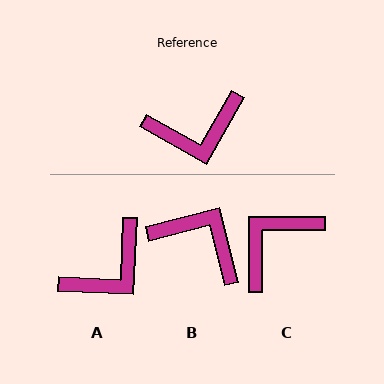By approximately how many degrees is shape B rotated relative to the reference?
Approximately 134 degrees counter-clockwise.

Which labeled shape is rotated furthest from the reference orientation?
C, about 151 degrees away.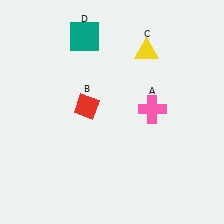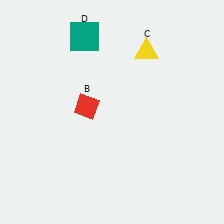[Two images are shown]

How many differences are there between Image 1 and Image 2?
There is 1 difference between the two images.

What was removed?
The pink cross (A) was removed in Image 2.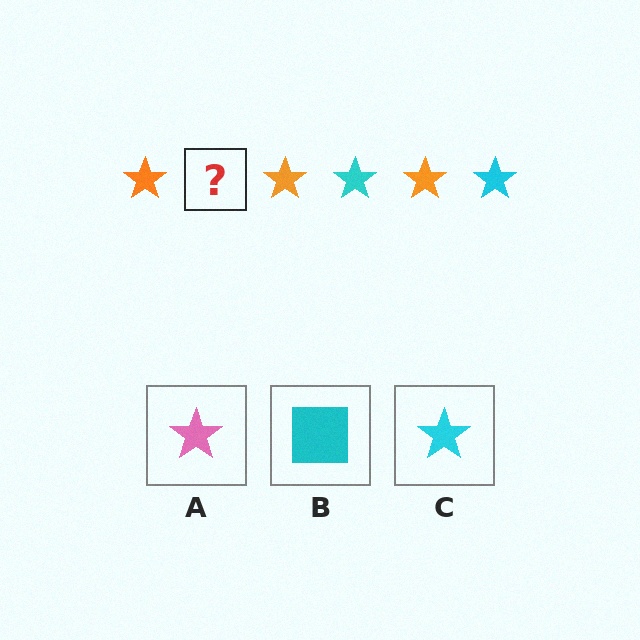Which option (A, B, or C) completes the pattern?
C.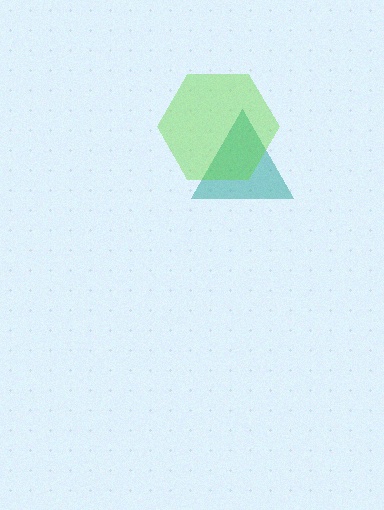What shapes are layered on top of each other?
The layered shapes are: a teal triangle, a lime hexagon.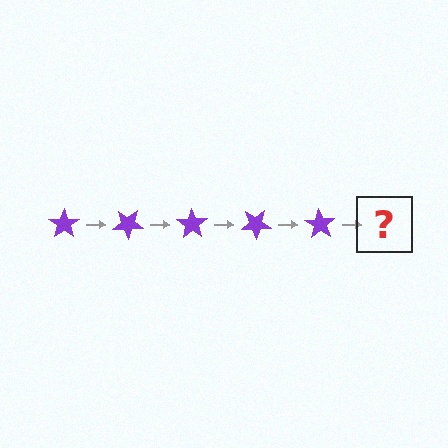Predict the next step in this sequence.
The next step is a purple star rotated 175 degrees.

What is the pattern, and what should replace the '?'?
The pattern is that the star rotates 35 degrees each step. The '?' should be a purple star rotated 175 degrees.